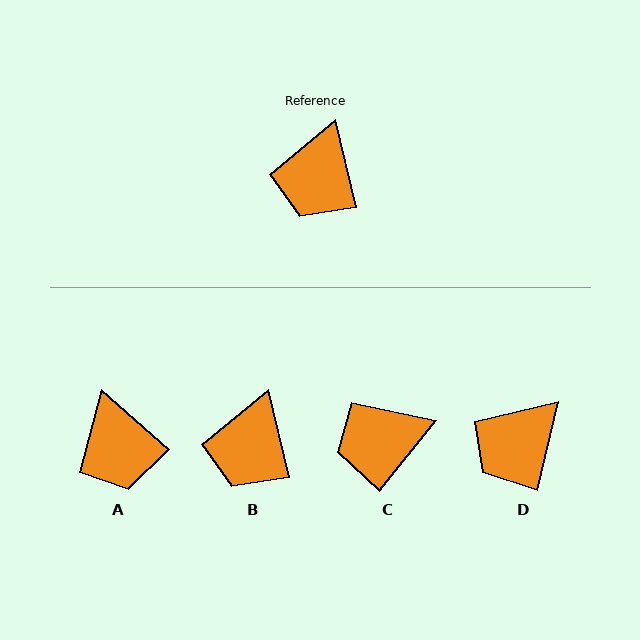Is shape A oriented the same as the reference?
No, it is off by about 35 degrees.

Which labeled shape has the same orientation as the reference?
B.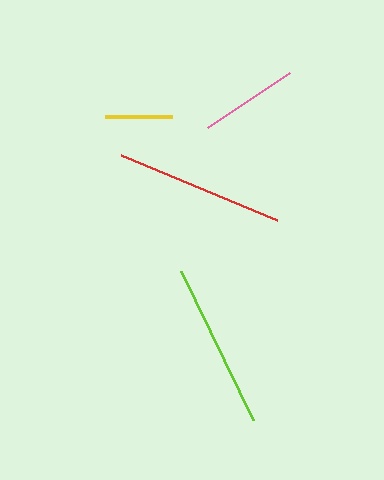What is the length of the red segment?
The red segment is approximately 169 pixels long.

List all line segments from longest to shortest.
From longest to shortest: red, lime, pink, yellow.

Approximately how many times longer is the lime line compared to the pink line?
The lime line is approximately 1.7 times the length of the pink line.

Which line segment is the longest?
The red line is the longest at approximately 169 pixels.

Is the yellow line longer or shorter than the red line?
The red line is longer than the yellow line.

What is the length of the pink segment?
The pink segment is approximately 99 pixels long.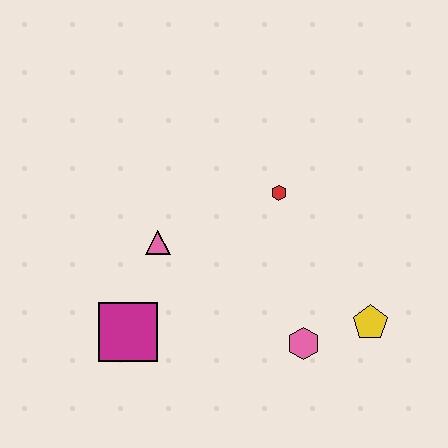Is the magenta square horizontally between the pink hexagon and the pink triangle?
No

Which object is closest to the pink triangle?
The magenta square is closest to the pink triangle.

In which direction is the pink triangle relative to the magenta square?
The pink triangle is above the magenta square.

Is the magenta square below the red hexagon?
Yes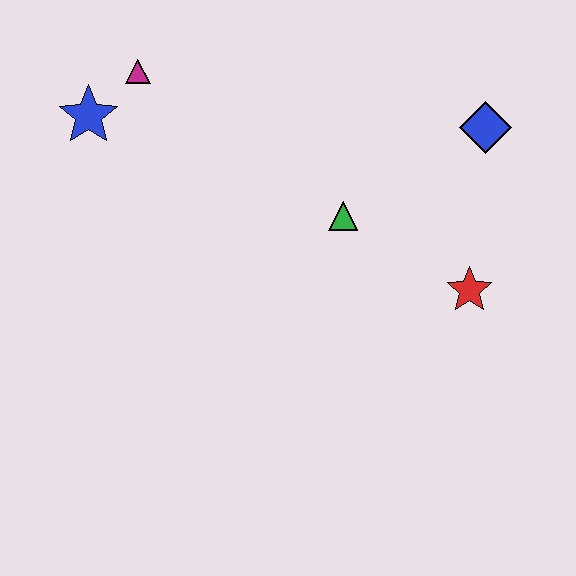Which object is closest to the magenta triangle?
The blue star is closest to the magenta triangle.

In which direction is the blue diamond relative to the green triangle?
The blue diamond is to the right of the green triangle.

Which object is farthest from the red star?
The blue star is farthest from the red star.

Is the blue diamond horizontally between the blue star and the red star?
No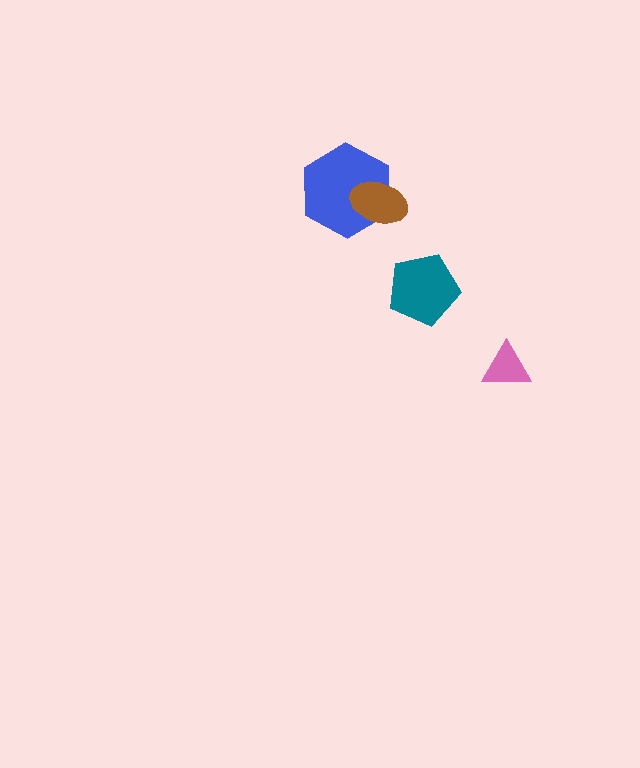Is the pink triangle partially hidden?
No, no other shape covers it.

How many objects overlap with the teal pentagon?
0 objects overlap with the teal pentagon.